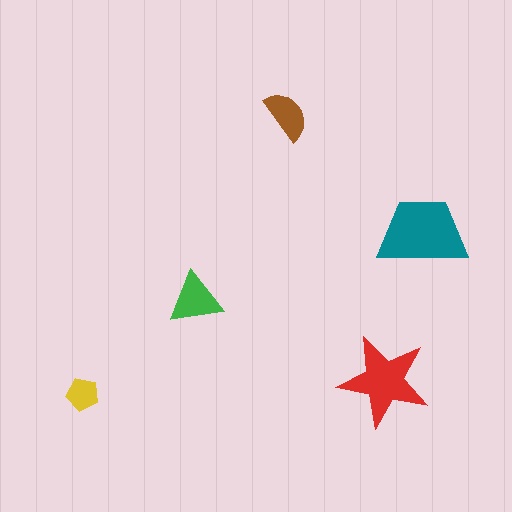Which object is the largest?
The teal trapezoid.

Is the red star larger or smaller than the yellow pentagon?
Larger.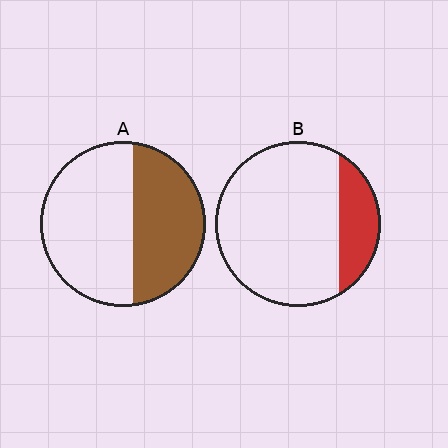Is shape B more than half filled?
No.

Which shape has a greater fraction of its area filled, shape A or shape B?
Shape A.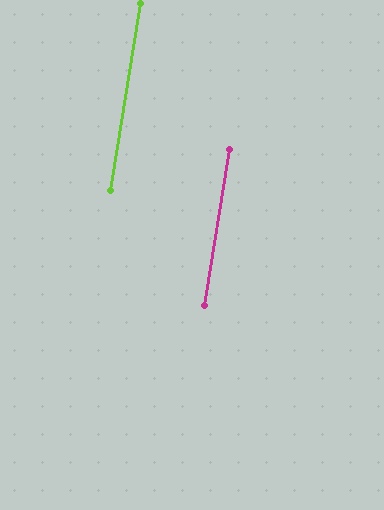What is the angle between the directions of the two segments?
Approximately 0 degrees.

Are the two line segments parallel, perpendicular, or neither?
Parallel — their directions differ by only 0.1°.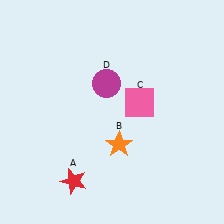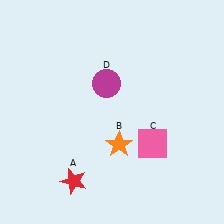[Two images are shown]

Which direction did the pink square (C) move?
The pink square (C) moved down.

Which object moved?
The pink square (C) moved down.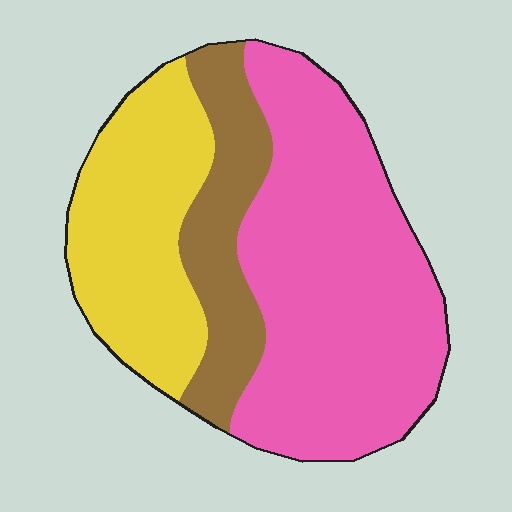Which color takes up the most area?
Pink, at roughly 55%.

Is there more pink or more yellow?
Pink.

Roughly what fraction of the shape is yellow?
Yellow covers roughly 30% of the shape.